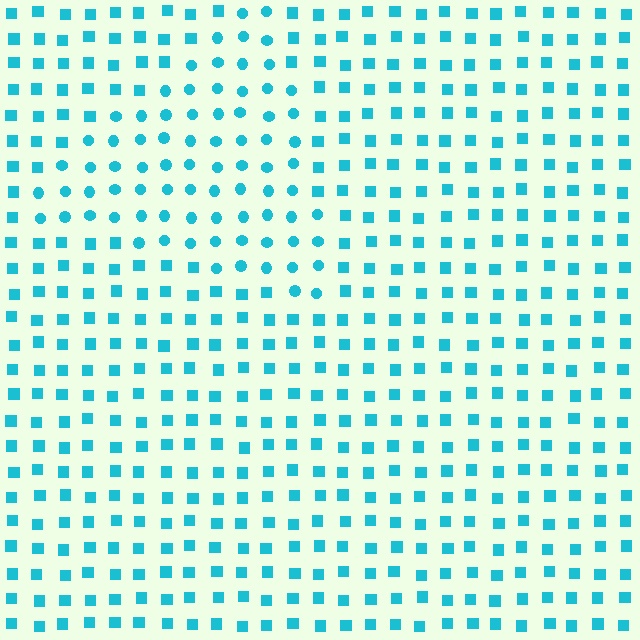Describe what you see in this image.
The image is filled with small cyan elements arranged in a uniform grid. A triangle-shaped region contains circles, while the surrounding area contains squares. The boundary is defined purely by the change in element shape.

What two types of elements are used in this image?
The image uses circles inside the triangle region and squares outside it.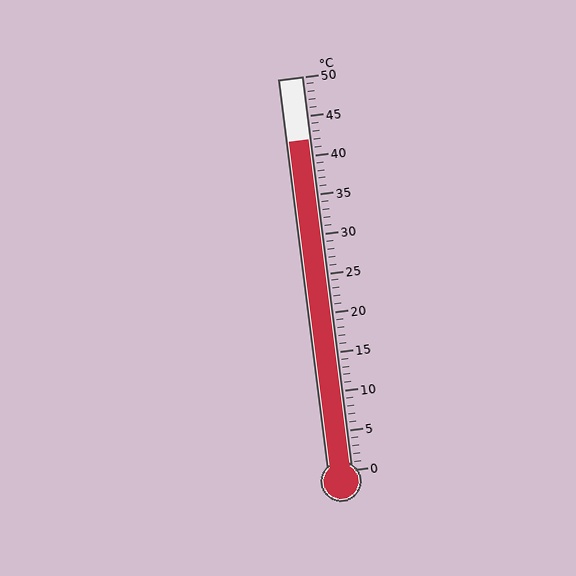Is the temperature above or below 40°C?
The temperature is above 40°C.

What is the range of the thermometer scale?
The thermometer scale ranges from 0°C to 50°C.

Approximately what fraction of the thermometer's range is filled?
The thermometer is filled to approximately 85% of its range.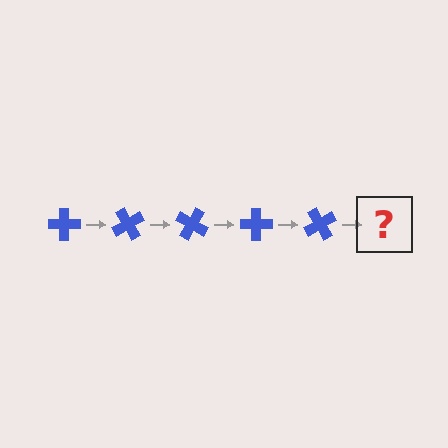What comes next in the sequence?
The next element should be a blue cross rotated 300 degrees.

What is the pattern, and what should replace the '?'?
The pattern is that the cross rotates 60 degrees each step. The '?' should be a blue cross rotated 300 degrees.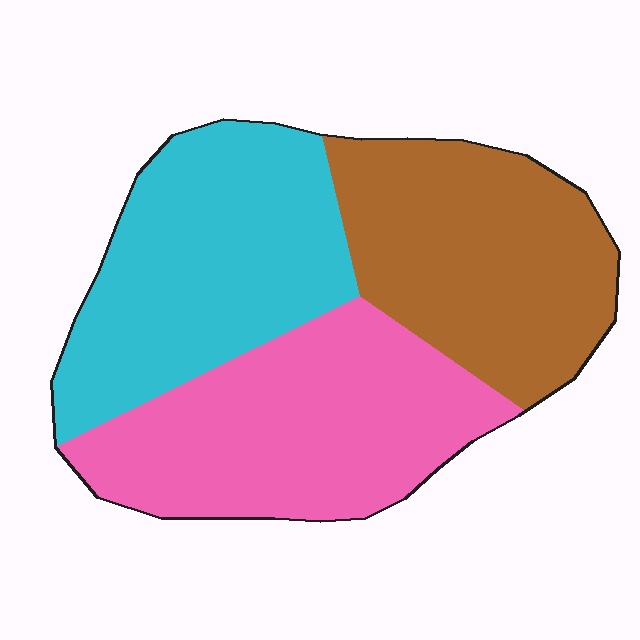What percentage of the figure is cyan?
Cyan covers roughly 35% of the figure.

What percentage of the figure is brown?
Brown covers about 30% of the figure.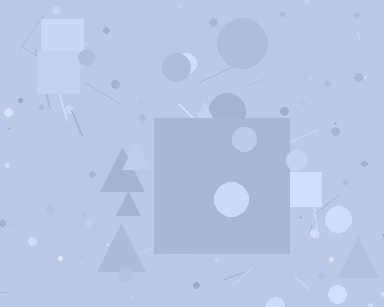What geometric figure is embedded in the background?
A square is embedded in the background.